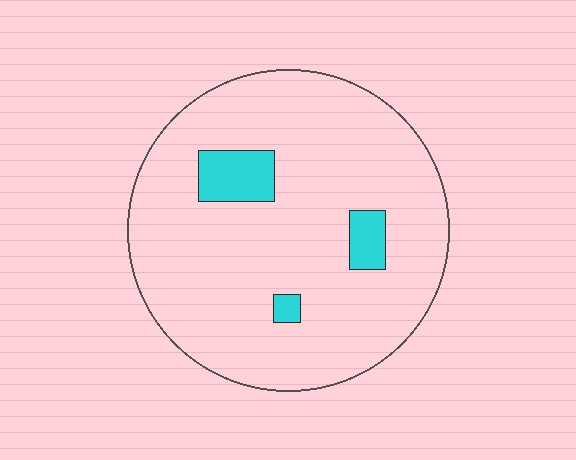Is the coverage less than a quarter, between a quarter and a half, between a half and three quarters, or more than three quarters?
Less than a quarter.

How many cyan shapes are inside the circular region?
3.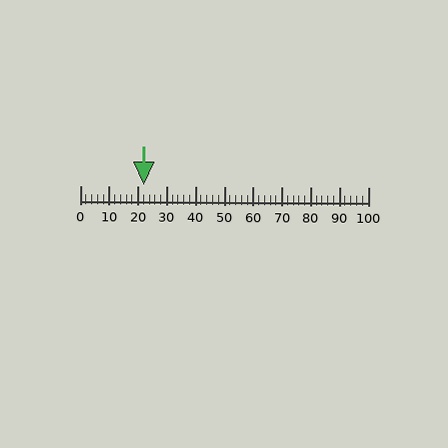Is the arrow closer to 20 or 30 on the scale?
The arrow is closer to 20.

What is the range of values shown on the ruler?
The ruler shows values from 0 to 100.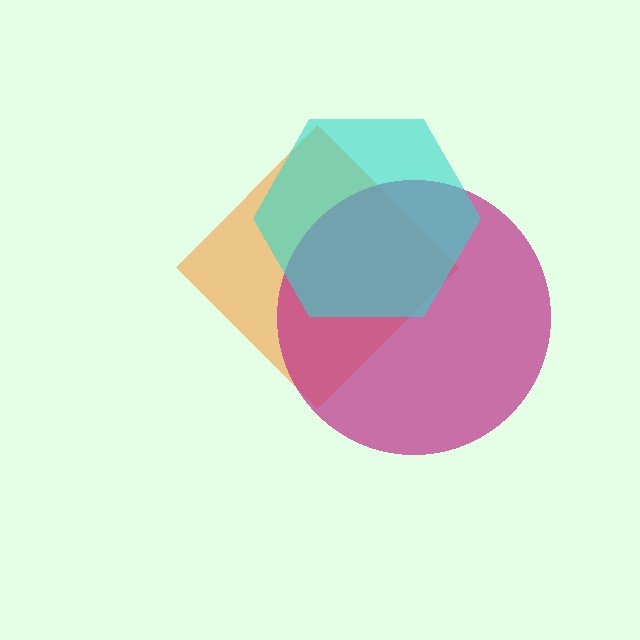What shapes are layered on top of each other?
The layered shapes are: an orange diamond, a magenta circle, a cyan hexagon.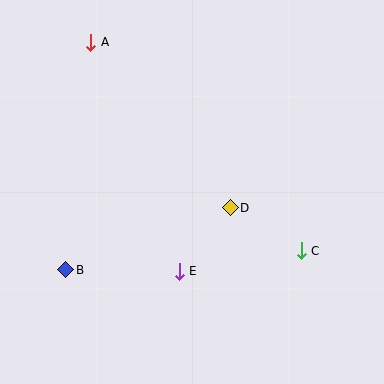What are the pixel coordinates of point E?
Point E is at (179, 271).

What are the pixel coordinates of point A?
Point A is at (91, 42).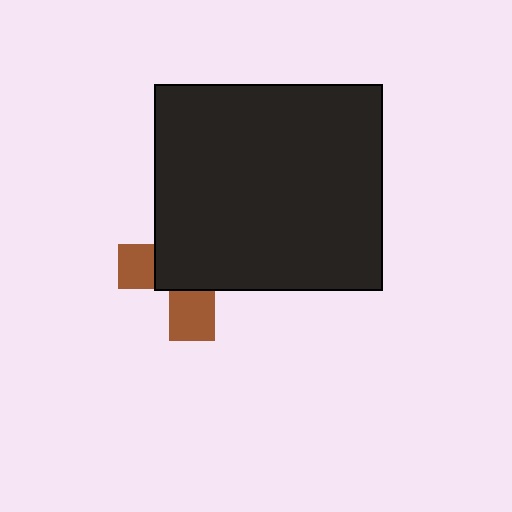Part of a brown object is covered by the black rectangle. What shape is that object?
It is a cross.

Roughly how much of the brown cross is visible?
A small part of it is visible (roughly 34%).